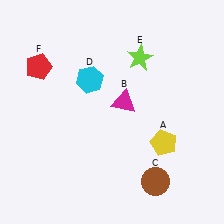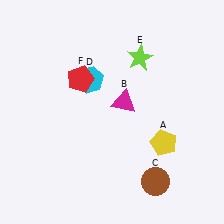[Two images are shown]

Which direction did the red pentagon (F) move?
The red pentagon (F) moved right.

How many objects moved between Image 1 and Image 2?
1 object moved between the two images.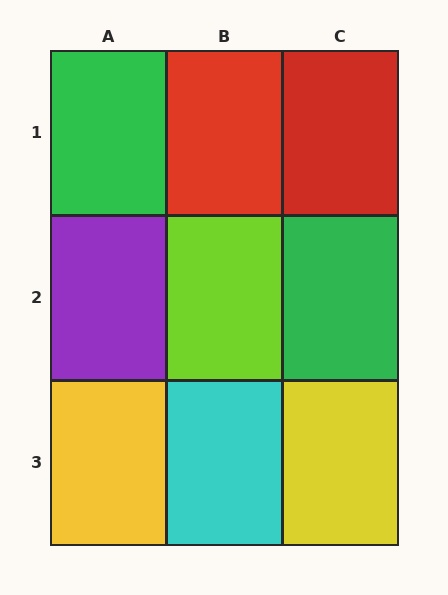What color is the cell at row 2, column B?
Lime.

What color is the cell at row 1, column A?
Green.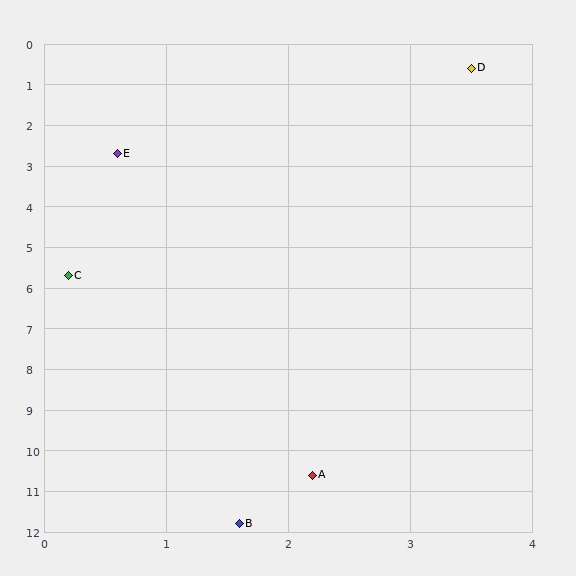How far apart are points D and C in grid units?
Points D and C are about 6.1 grid units apart.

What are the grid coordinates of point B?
Point B is at approximately (1.6, 11.8).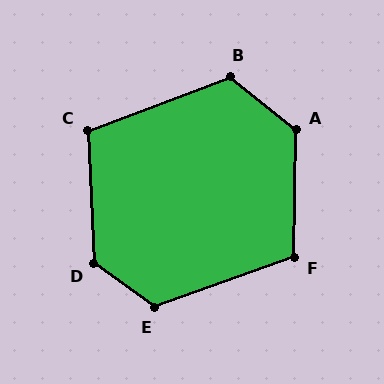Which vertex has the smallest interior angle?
C, at approximately 108 degrees.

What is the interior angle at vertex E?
Approximately 124 degrees (obtuse).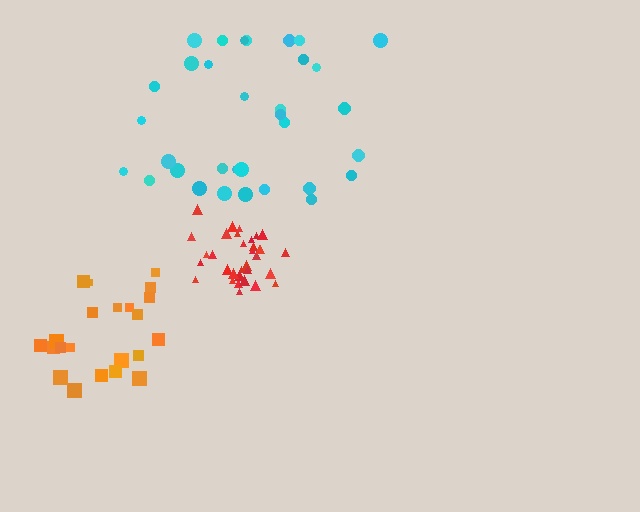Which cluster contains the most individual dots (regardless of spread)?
Cyan (34).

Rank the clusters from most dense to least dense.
red, orange, cyan.